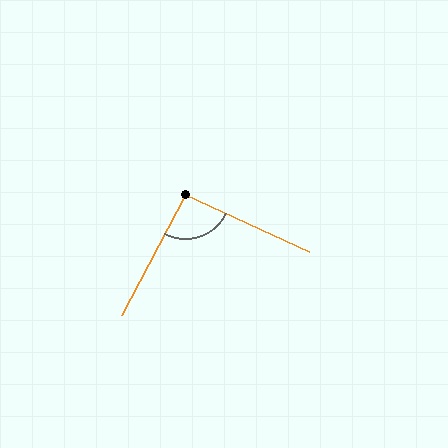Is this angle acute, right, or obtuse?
It is approximately a right angle.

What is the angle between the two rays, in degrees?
Approximately 93 degrees.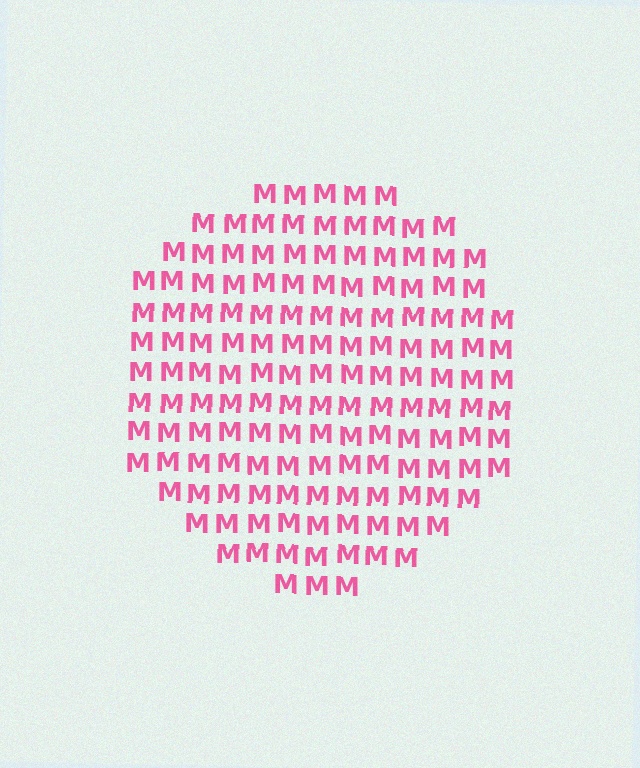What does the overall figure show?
The overall figure shows a circle.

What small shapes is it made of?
It is made of small letter M's.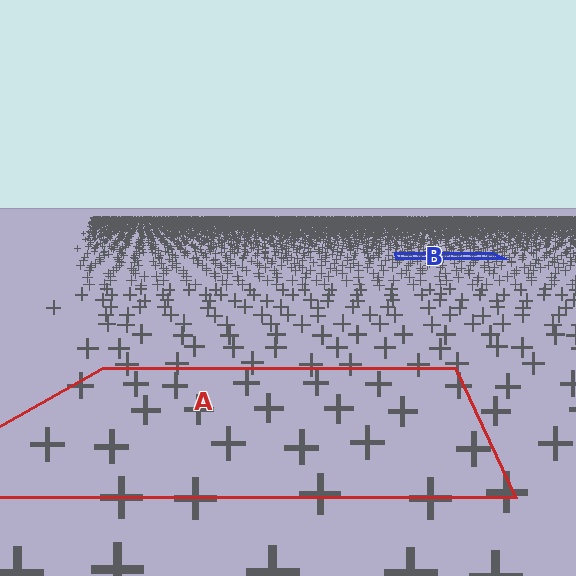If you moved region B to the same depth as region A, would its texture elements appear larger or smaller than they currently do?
They would appear larger. At a closer depth, the same texture elements are projected at a bigger on-screen size.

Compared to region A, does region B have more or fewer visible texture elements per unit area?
Region B has more texture elements per unit area — they are packed more densely because it is farther away.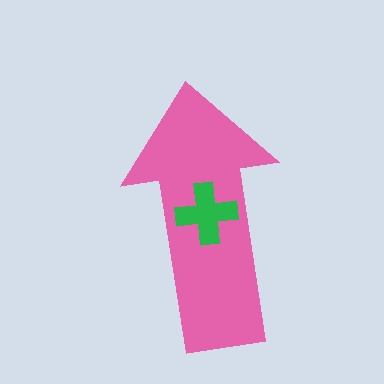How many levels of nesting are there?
2.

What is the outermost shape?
The pink arrow.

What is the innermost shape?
The green cross.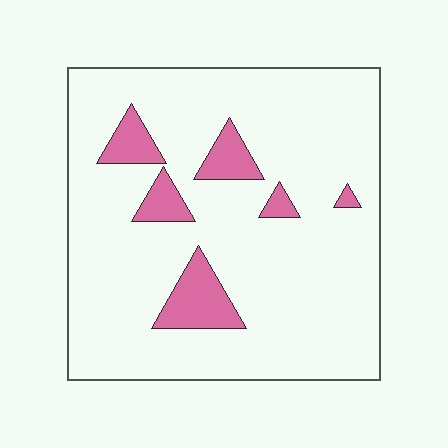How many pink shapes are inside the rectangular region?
6.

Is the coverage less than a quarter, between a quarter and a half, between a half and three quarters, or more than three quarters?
Less than a quarter.